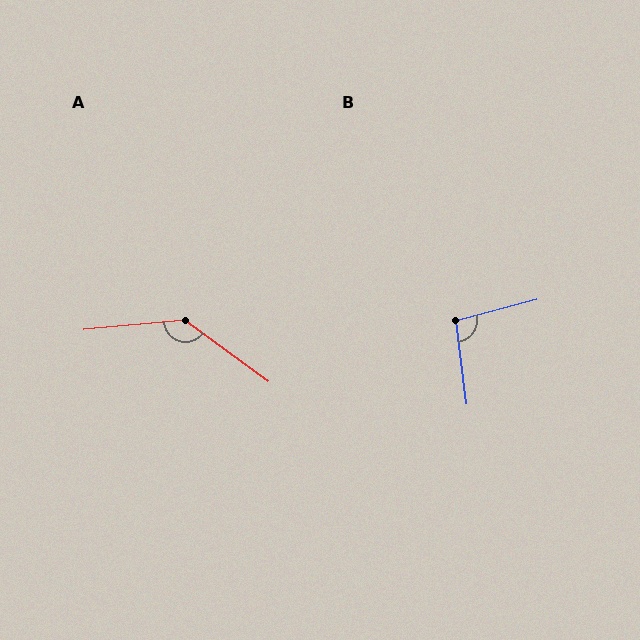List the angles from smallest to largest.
B (98°), A (139°).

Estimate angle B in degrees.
Approximately 98 degrees.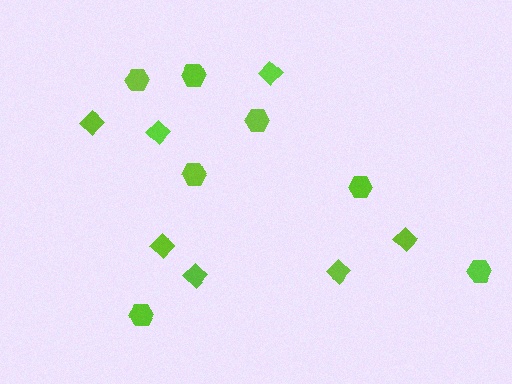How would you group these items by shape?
There are 2 groups: one group of diamonds (7) and one group of hexagons (7).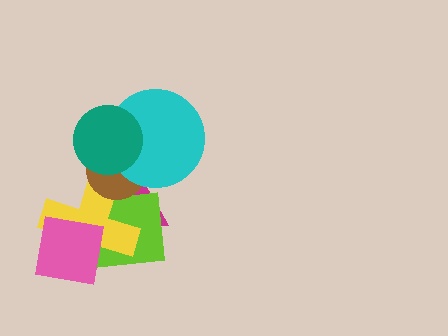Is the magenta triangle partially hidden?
Yes, it is partially covered by another shape.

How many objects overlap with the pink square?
1 object overlaps with the pink square.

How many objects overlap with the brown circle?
4 objects overlap with the brown circle.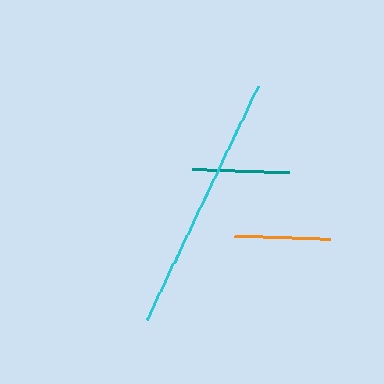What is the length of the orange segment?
The orange segment is approximately 95 pixels long.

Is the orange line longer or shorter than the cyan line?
The cyan line is longer than the orange line.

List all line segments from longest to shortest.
From longest to shortest: cyan, teal, orange.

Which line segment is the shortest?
The orange line is the shortest at approximately 95 pixels.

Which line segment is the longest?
The cyan line is the longest at approximately 259 pixels.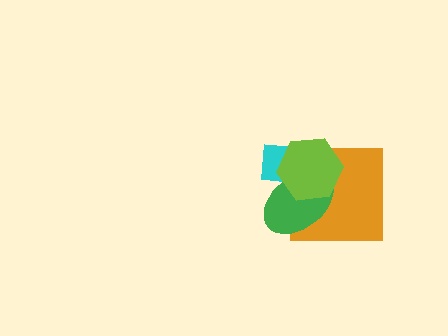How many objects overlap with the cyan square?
3 objects overlap with the cyan square.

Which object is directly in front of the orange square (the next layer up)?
The green ellipse is directly in front of the orange square.